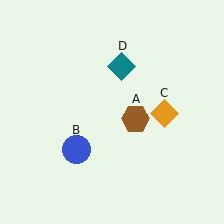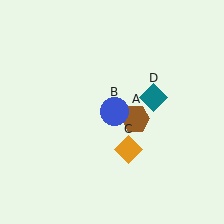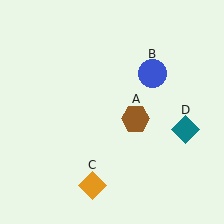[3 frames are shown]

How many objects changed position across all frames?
3 objects changed position: blue circle (object B), orange diamond (object C), teal diamond (object D).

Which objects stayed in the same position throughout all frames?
Brown hexagon (object A) remained stationary.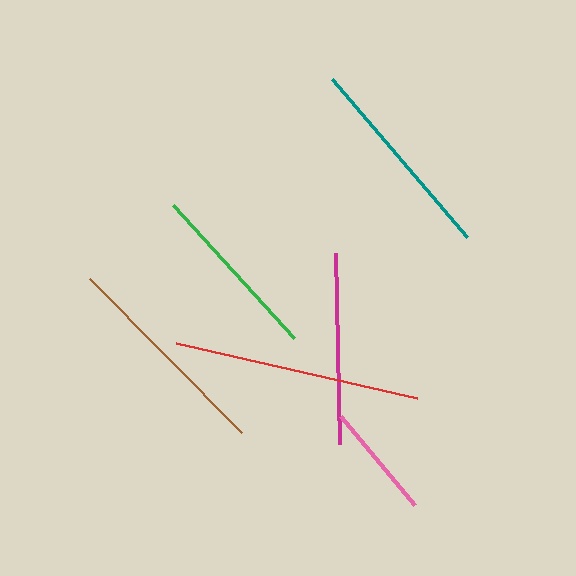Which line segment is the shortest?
The pink line is the shortest at approximately 115 pixels.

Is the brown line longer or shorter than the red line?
The red line is longer than the brown line.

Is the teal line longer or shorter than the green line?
The teal line is longer than the green line.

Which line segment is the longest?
The red line is the longest at approximately 247 pixels.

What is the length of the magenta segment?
The magenta segment is approximately 191 pixels long.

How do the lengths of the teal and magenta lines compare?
The teal and magenta lines are approximately the same length.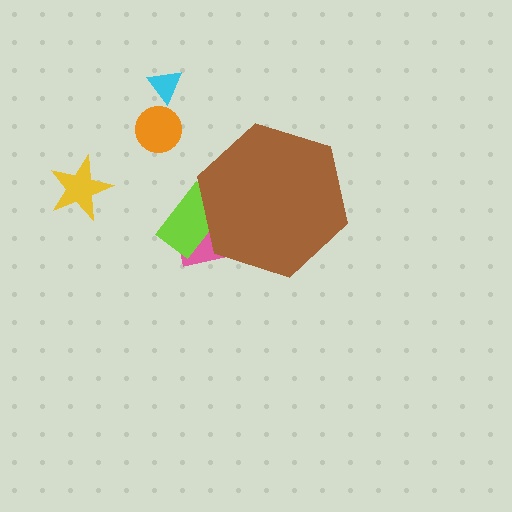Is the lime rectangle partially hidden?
Yes, the lime rectangle is partially hidden behind the brown hexagon.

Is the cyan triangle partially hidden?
No, the cyan triangle is fully visible.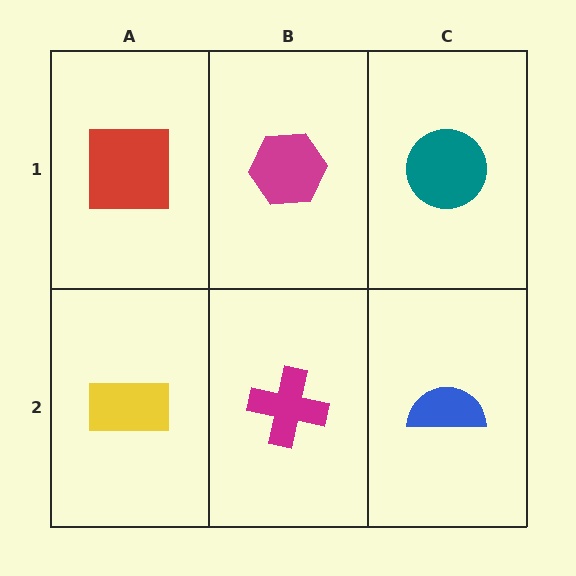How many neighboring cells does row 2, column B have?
3.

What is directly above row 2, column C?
A teal circle.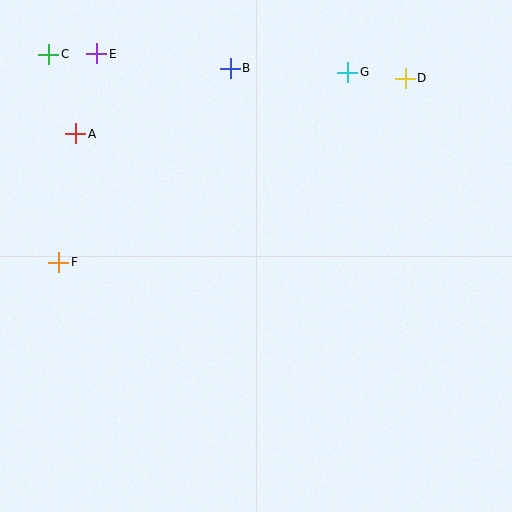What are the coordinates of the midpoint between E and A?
The midpoint between E and A is at (86, 94).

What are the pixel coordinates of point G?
Point G is at (348, 72).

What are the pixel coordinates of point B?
Point B is at (230, 68).